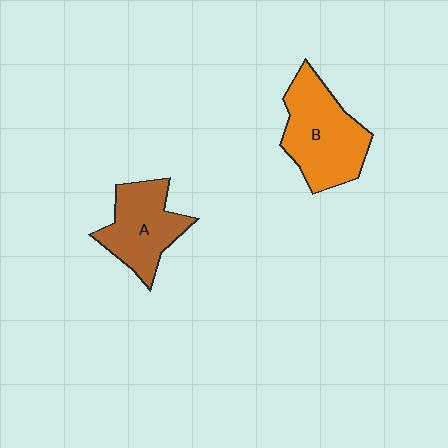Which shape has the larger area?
Shape B (orange).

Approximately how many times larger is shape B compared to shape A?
Approximately 1.3 times.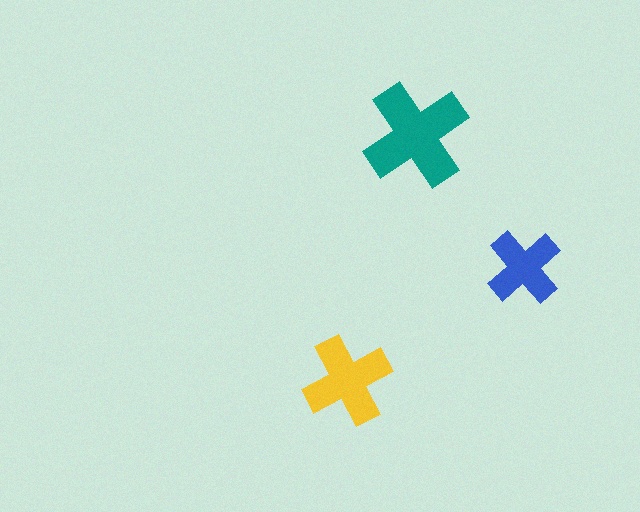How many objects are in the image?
There are 3 objects in the image.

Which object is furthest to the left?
The yellow cross is leftmost.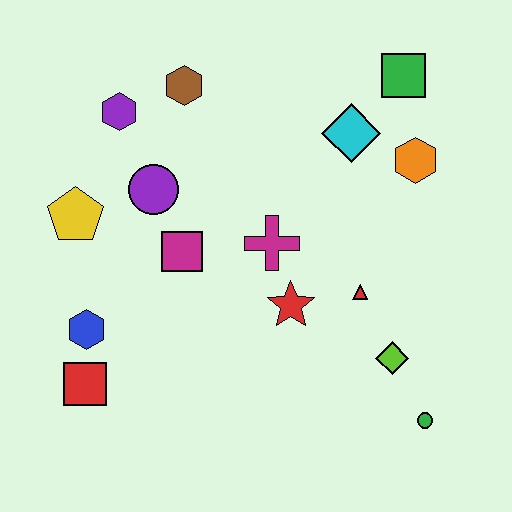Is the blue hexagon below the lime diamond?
No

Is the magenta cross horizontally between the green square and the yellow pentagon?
Yes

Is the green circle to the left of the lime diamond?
No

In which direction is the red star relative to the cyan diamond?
The red star is below the cyan diamond.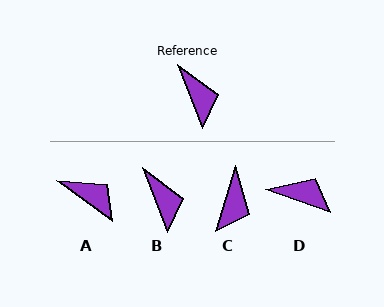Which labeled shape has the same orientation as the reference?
B.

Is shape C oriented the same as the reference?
No, it is off by about 38 degrees.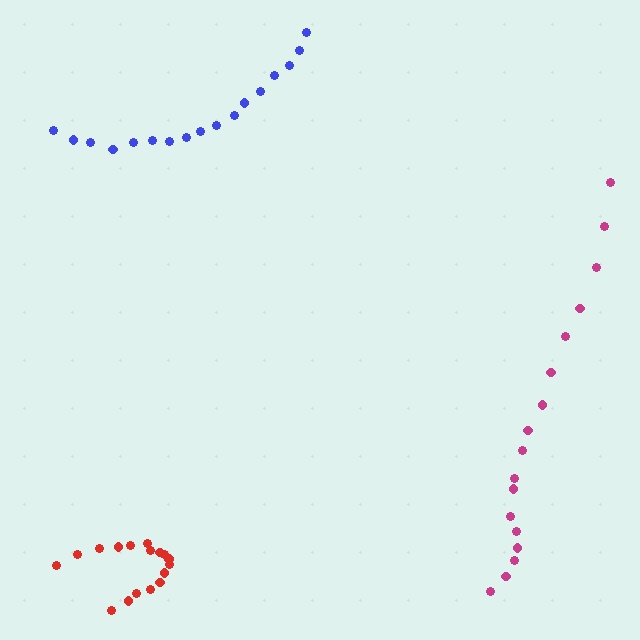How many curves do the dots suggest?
There are 3 distinct paths.